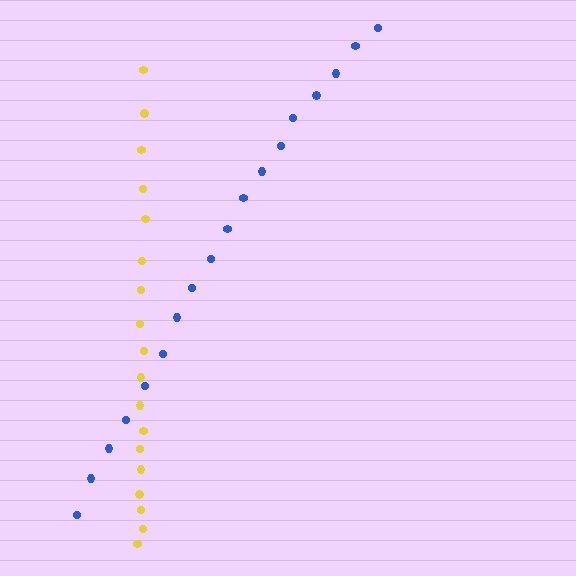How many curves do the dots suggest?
There are 2 distinct paths.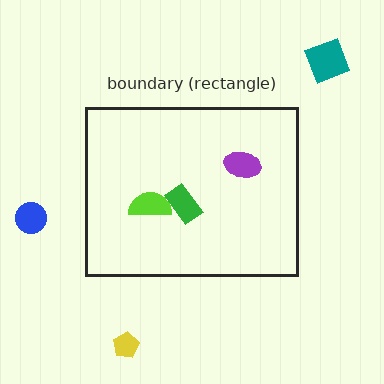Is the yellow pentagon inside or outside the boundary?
Outside.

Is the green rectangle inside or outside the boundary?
Inside.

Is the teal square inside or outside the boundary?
Outside.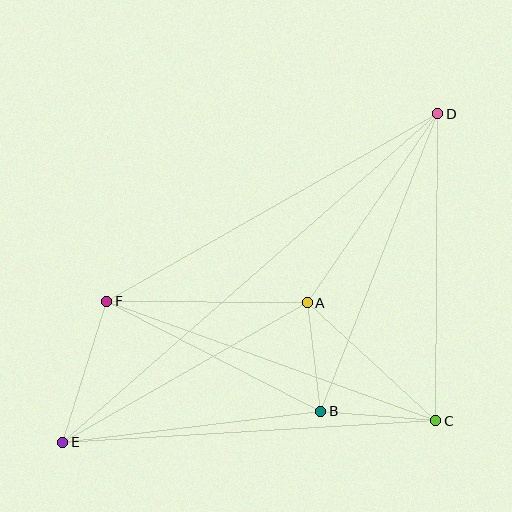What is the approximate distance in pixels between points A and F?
The distance between A and F is approximately 201 pixels.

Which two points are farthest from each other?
Points D and E are farthest from each other.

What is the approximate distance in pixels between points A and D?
The distance between A and D is approximately 229 pixels.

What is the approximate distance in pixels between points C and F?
The distance between C and F is approximately 350 pixels.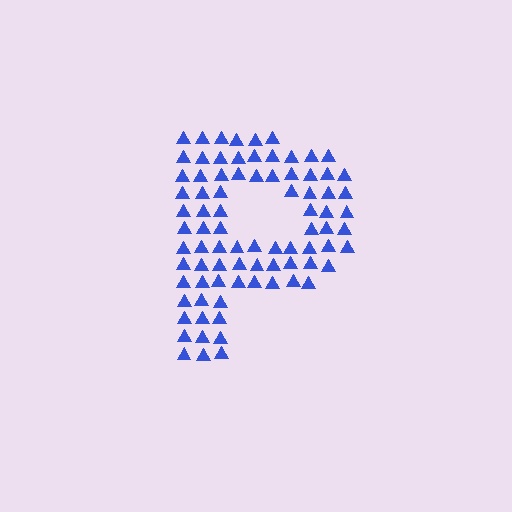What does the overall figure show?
The overall figure shows the letter P.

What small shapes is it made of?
It is made of small triangles.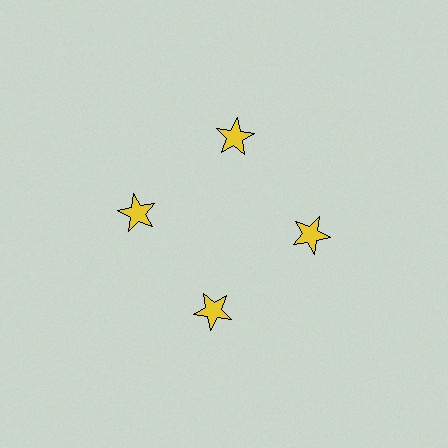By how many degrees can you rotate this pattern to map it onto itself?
The pattern maps onto itself every 90 degrees of rotation.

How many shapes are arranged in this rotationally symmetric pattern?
There are 4 shapes, arranged in 4 groups of 1.